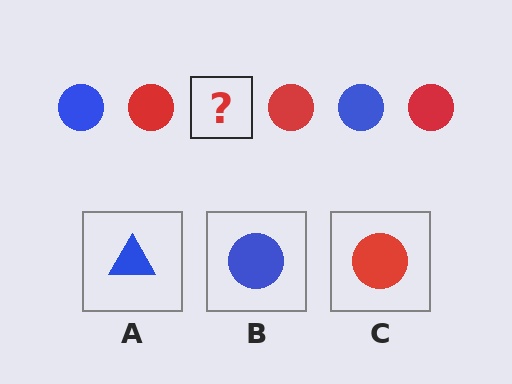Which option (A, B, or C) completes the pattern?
B.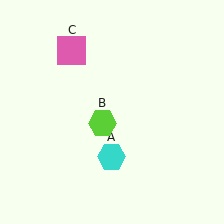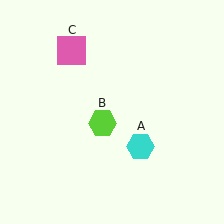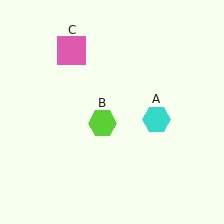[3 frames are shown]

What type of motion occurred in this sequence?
The cyan hexagon (object A) rotated counterclockwise around the center of the scene.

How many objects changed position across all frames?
1 object changed position: cyan hexagon (object A).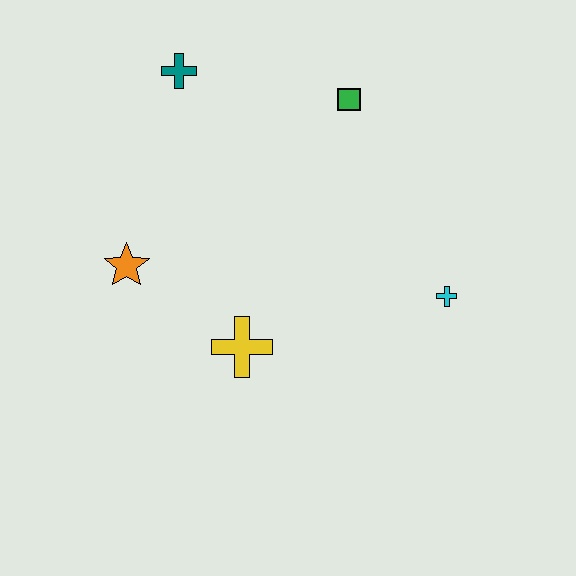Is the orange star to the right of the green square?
No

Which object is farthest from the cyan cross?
The teal cross is farthest from the cyan cross.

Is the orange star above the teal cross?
No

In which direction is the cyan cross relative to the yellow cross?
The cyan cross is to the right of the yellow cross.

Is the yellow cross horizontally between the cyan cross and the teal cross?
Yes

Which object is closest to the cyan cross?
The yellow cross is closest to the cyan cross.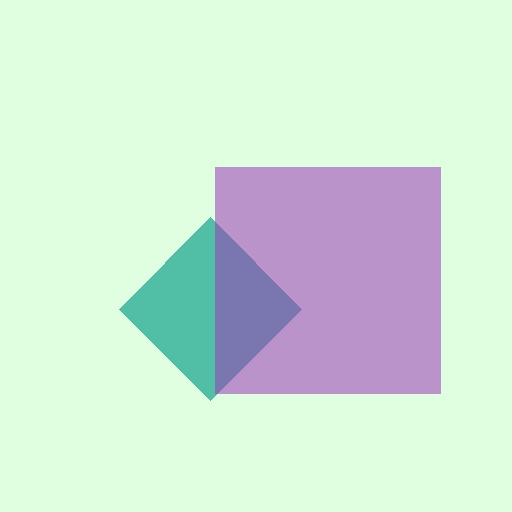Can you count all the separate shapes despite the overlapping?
Yes, there are 2 separate shapes.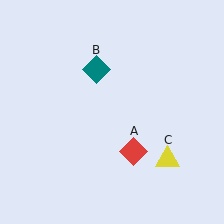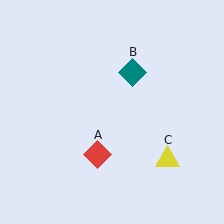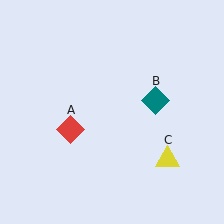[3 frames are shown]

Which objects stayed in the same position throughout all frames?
Yellow triangle (object C) remained stationary.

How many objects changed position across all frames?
2 objects changed position: red diamond (object A), teal diamond (object B).